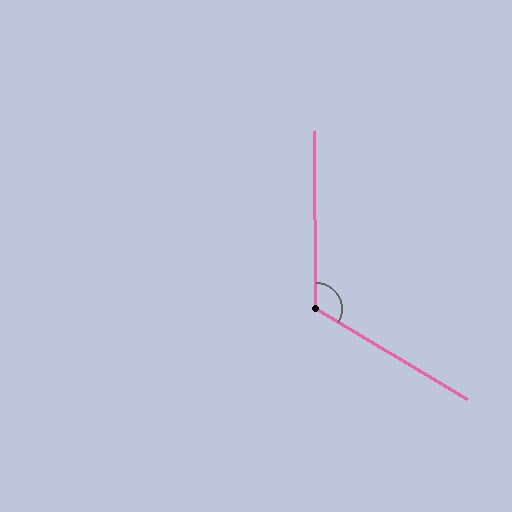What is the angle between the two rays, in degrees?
Approximately 121 degrees.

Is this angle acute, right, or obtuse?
It is obtuse.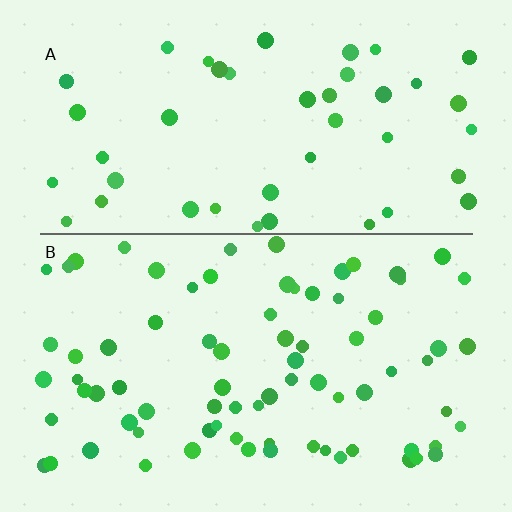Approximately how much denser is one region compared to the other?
Approximately 1.7× — region B over region A.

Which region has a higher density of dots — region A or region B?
B (the bottom).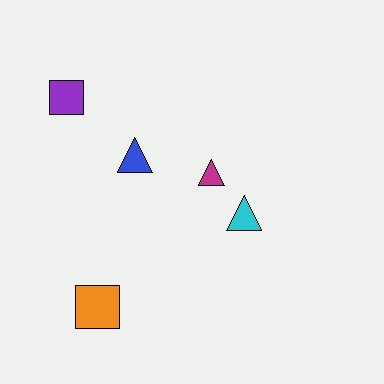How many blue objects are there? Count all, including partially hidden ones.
There is 1 blue object.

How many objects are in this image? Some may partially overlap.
There are 5 objects.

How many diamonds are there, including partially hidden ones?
There are no diamonds.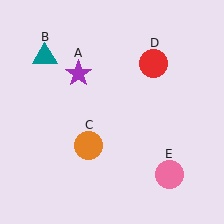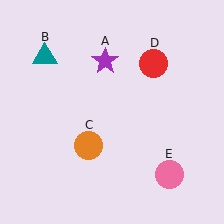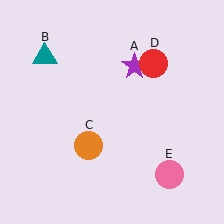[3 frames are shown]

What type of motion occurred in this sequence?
The purple star (object A) rotated clockwise around the center of the scene.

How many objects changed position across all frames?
1 object changed position: purple star (object A).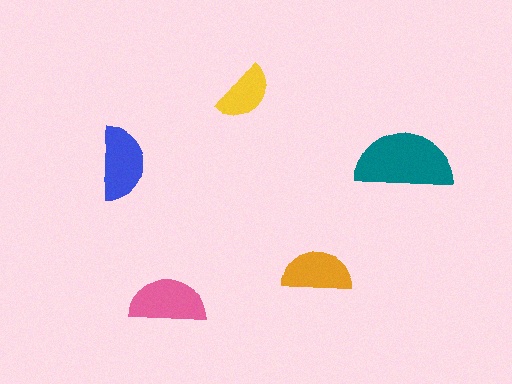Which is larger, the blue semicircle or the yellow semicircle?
The blue one.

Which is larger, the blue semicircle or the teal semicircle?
The teal one.